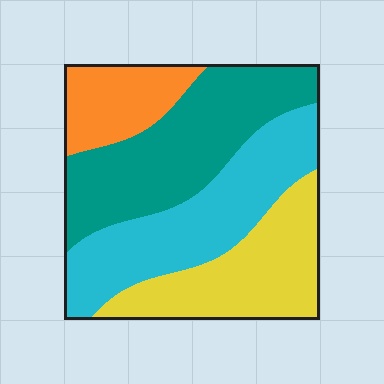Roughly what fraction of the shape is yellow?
Yellow covers around 25% of the shape.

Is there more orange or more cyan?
Cyan.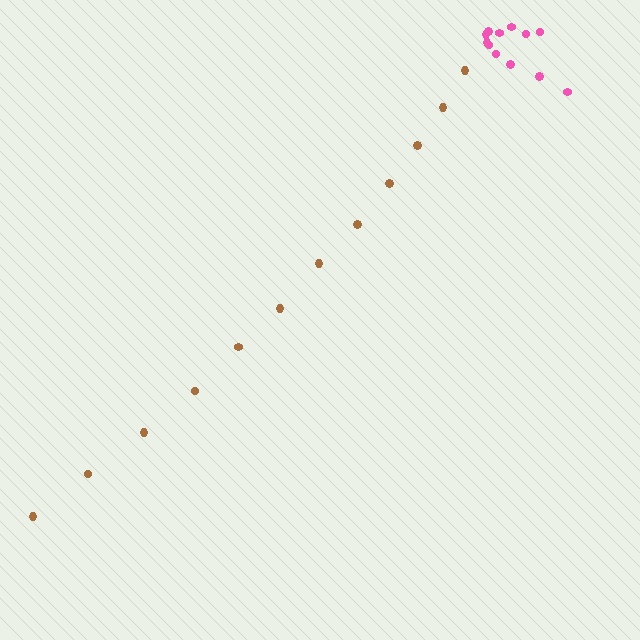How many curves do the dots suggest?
There are 2 distinct paths.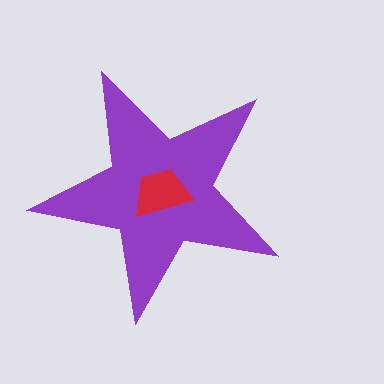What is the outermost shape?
The purple star.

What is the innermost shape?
The red trapezoid.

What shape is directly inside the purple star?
The red trapezoid.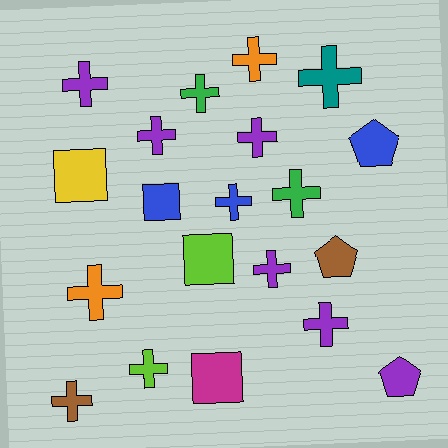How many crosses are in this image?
There are 13 crosses.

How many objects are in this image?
There are 20 objects.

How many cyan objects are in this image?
There are no cyan objects.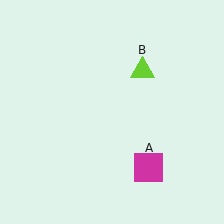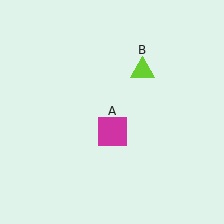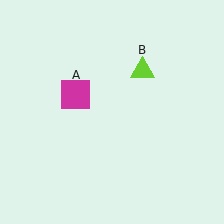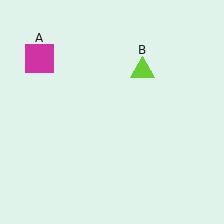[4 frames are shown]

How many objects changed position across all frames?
1 object changed position: magenta square (object A).